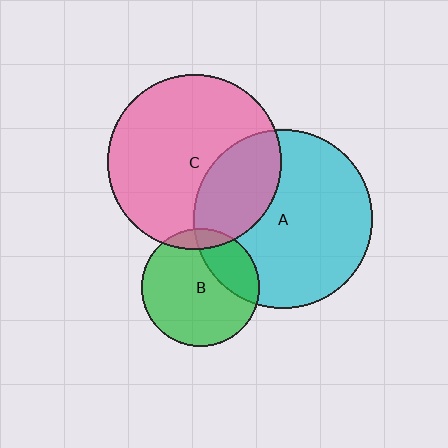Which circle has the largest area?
Circle A (cyan).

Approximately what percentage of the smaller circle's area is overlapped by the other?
Approximately 10%.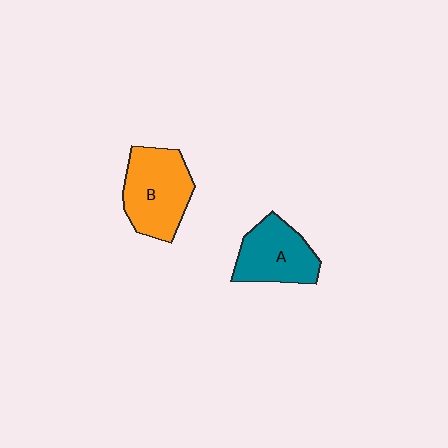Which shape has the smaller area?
Shape A (teal).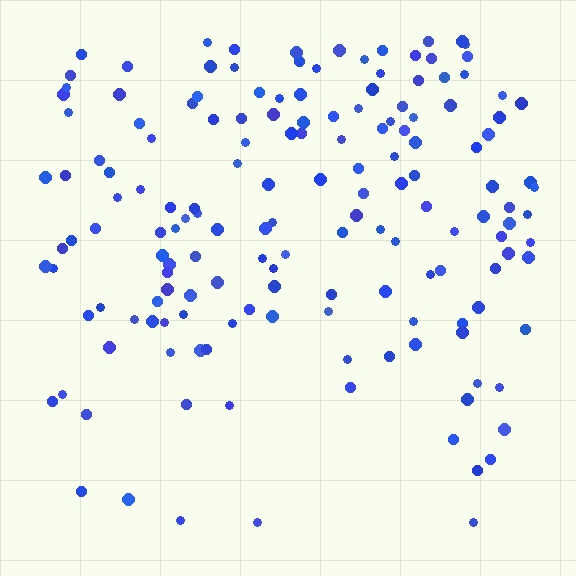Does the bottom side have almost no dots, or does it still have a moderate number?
Still a moderate number, just noticeably fewer than the top.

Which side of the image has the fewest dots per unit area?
The bottom.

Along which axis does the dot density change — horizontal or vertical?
Vertical.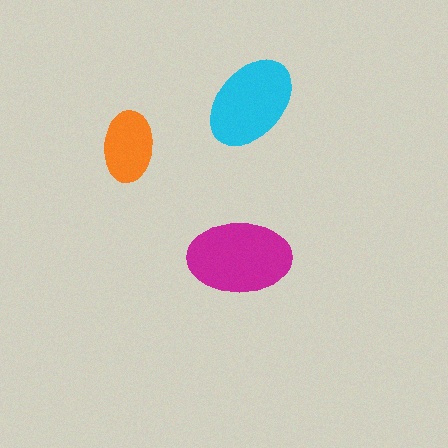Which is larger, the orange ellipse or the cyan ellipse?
The cyan one.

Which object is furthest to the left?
The orange ellipse is leftmost.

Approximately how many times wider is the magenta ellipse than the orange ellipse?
About 1.5 times wider.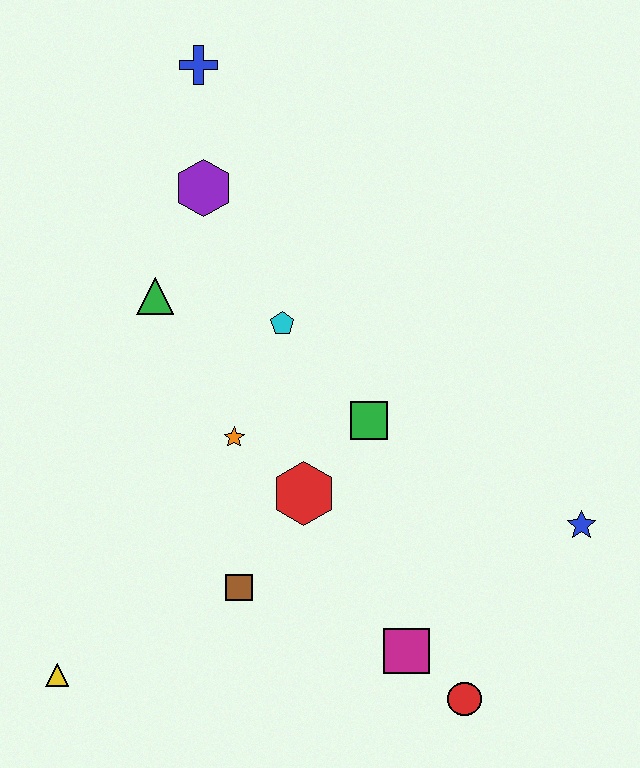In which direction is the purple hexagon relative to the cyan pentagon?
The purple hexagon is above the cyan pentagon.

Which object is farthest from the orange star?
The blue cross is farthest from the orange star.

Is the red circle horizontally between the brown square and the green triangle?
No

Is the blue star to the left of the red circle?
No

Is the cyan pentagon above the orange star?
Yes